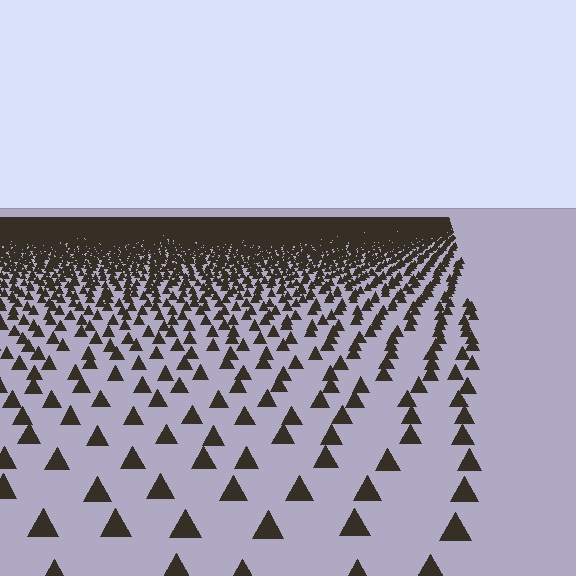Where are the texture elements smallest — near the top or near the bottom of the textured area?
Near the top.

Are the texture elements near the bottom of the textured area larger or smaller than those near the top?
Larger. Near the bottom, elements are closer to the viewer and appear at a bigger on-screen size.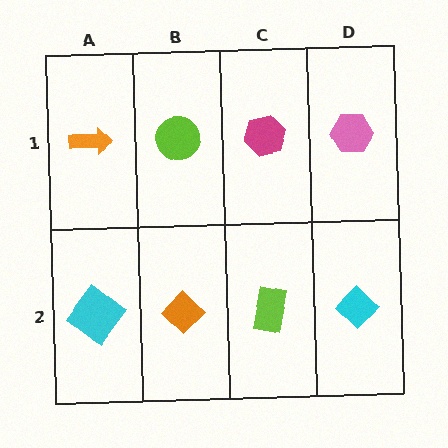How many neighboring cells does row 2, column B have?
3.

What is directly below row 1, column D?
A cyan diamond.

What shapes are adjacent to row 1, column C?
A lime rectangle (row 2, column C), a lime circle (row 1, column B), a pink hexagon (row 1, column D).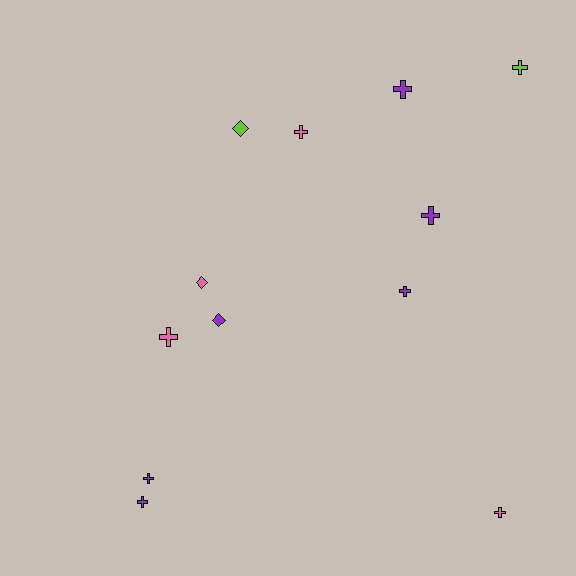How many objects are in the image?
There are 12 objects.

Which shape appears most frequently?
Cross, with 9 objects.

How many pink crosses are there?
There are 3 pink crosses.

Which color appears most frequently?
Purple, with 6 objects.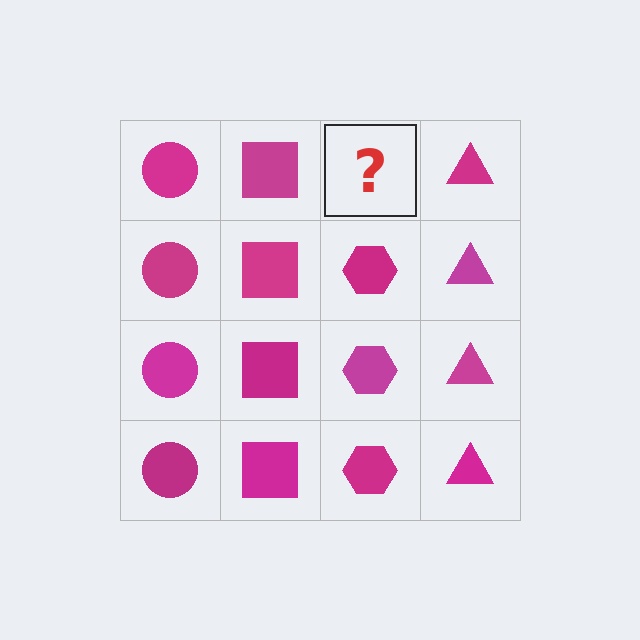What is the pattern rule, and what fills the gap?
The rule is that each column has a consistent shape. The gap should be filled with a magenta hexagon.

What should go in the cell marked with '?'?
The missing cell should contain a magenta hexagon.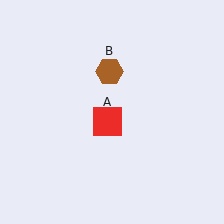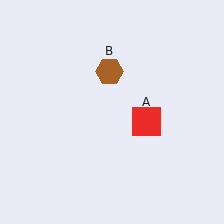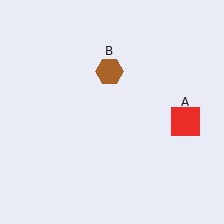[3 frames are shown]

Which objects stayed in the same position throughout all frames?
Brown hexagon (object B) remained stationary.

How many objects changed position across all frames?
1 object changed position: red square (object A).